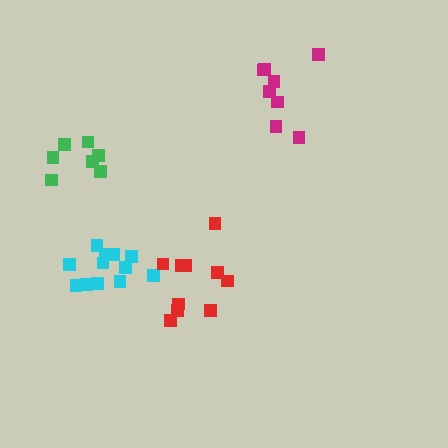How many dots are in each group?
Group 1: 12 dots, Group 2: 10 dots, Group 3: 7 dots, Group 4: 8 dots (37 total).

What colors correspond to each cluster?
The clusters are colored: cyan, red, green, magenta.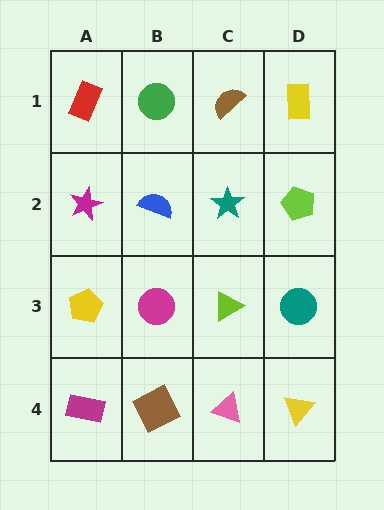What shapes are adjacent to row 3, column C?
A teal star (row 2, column C), a pink triangle (row 4, column C), a magenta circle (row 3, column B), a teal circle (row 3, column D).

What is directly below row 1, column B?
A blue semicircle.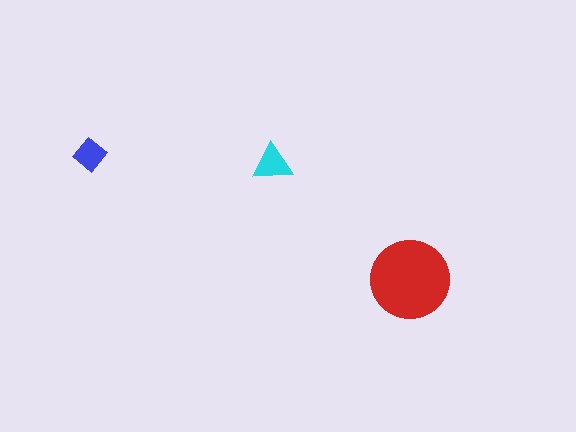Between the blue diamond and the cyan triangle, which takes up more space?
The cyan triangle.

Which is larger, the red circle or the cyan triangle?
The red circle.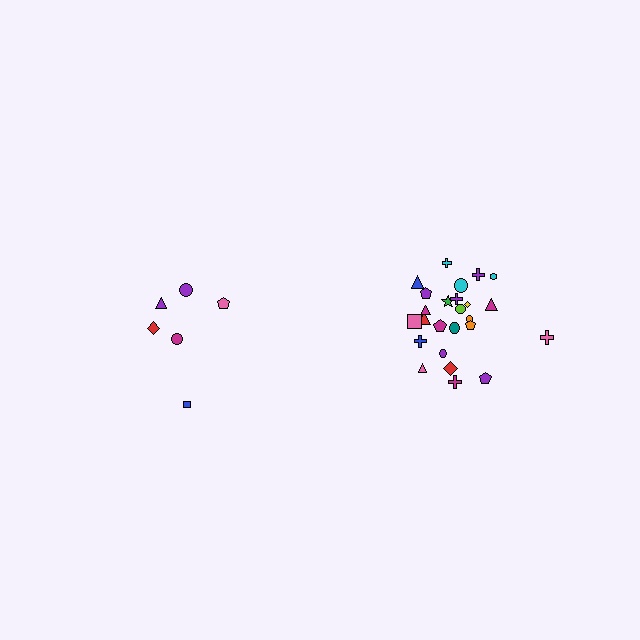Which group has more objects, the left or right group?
The right group.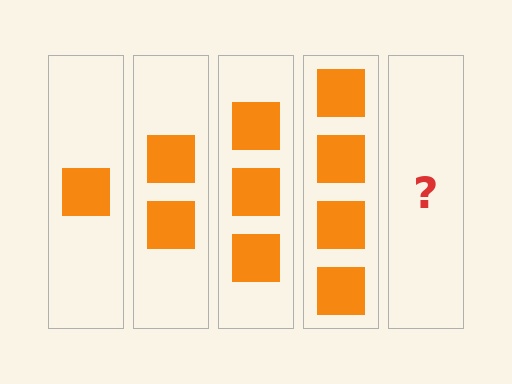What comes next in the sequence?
The next element should be 5 squares.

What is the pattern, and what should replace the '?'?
The pattern is that each step adds one more square. The '?' should be 5 squares.